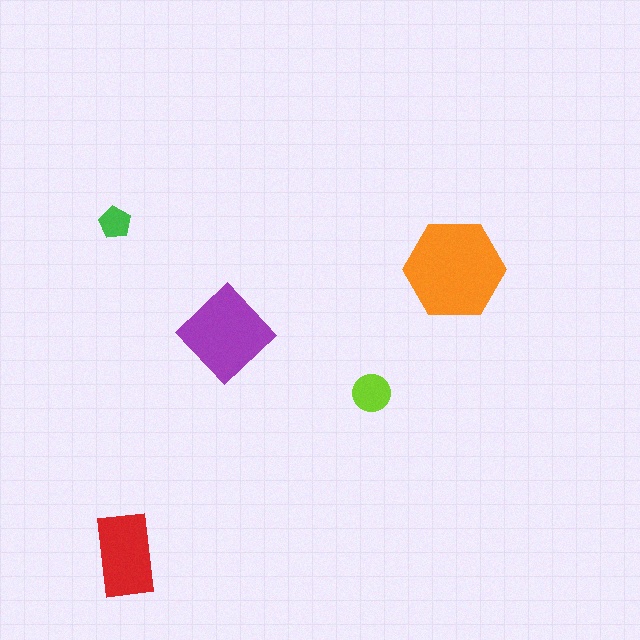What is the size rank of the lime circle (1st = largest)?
4th.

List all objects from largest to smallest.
The orange hexagon, the purple diamond, the red rectangle, the lime circle, the green pentagon.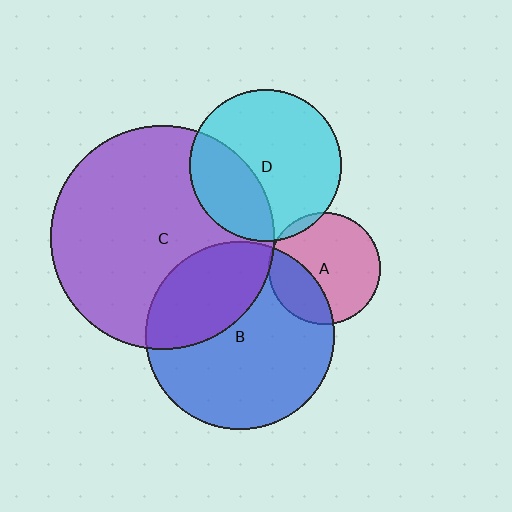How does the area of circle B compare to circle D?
Approximately 1.6 times.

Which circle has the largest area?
Circle C (purple).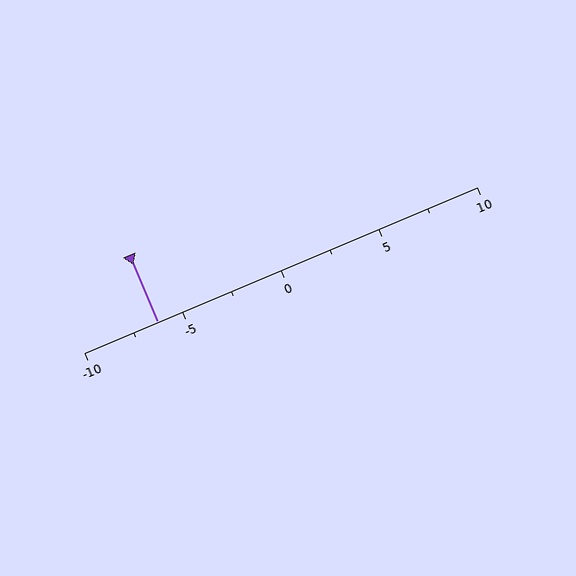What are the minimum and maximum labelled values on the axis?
The axis runs from -10 to 10.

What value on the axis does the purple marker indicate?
The marker indicates approximately -6.2.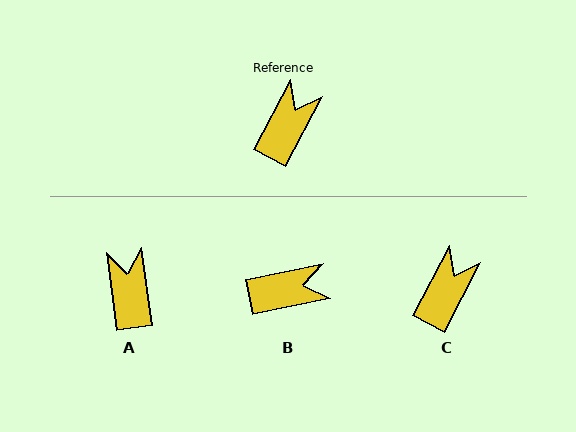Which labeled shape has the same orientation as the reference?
C.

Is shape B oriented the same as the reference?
No, it is off by about 51 degrees.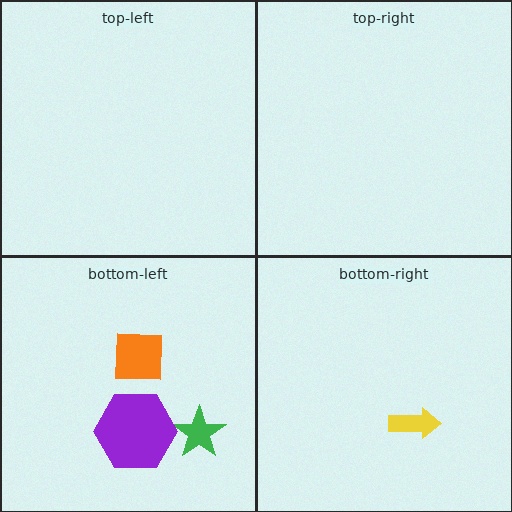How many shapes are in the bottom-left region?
3.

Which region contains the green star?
The bottom-left region.